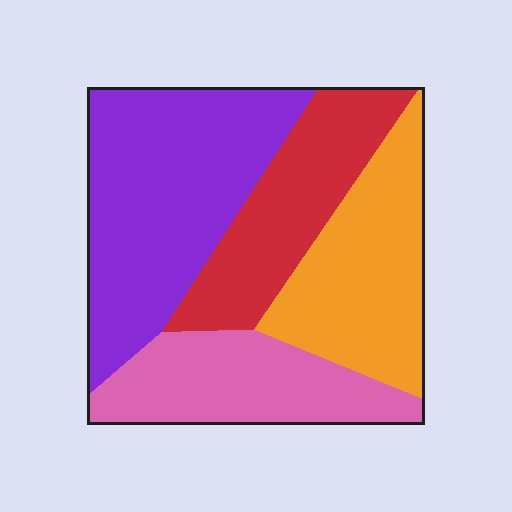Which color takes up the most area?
Purple, at roughly 35%.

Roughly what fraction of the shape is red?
Red takes up about one fifth (1/5) of the shape.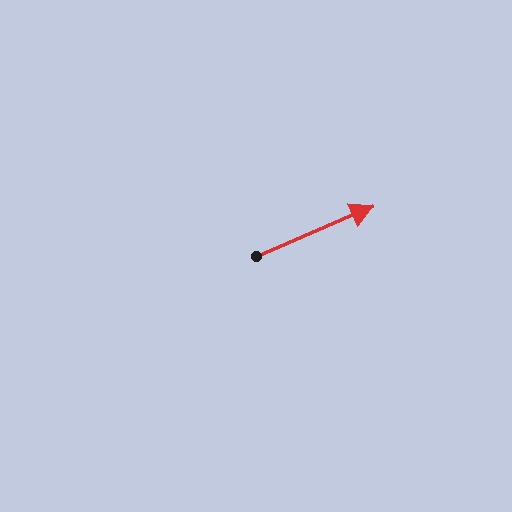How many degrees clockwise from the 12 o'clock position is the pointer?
Approximately 67 degrees.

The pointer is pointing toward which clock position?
Roughly 2 o'clock.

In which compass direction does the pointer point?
Northeast.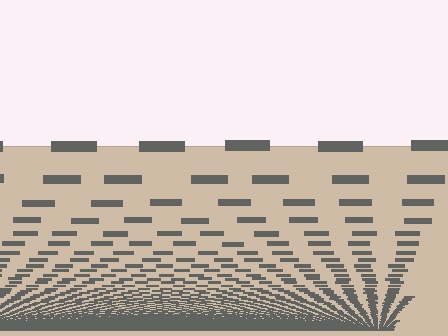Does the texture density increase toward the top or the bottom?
Density increases toward the bottom.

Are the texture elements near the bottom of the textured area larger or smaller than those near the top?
Smaller. The gradient is inverted — elements near the bottom are smaller and denser.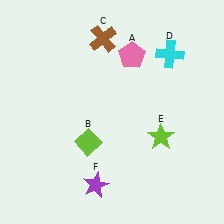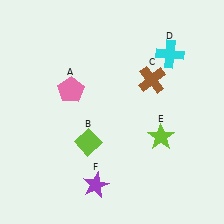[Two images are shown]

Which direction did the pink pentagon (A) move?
The pink pentagon (A) moved left.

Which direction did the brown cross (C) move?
The brown cross (C) moved right.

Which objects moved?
The objects that moved are: the pink pentagon (A), the brown cross (C).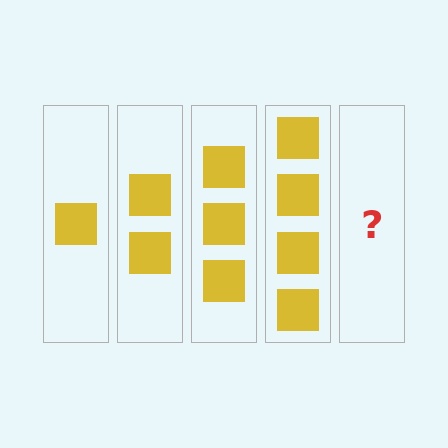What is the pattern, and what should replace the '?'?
The pattern is that each step adds one more square. The '?' should be 5 squares.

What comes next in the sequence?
The next element should be 5 squares.